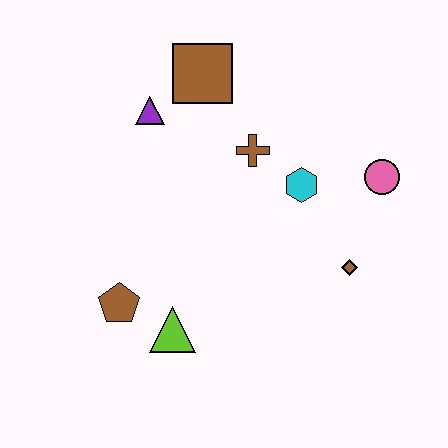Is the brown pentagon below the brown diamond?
Yes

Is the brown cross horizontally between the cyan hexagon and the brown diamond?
No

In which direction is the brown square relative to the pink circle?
The brown square is to the left of the pink circle.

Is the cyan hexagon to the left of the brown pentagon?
No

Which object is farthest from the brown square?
The lime triangle is farthest from the brown square.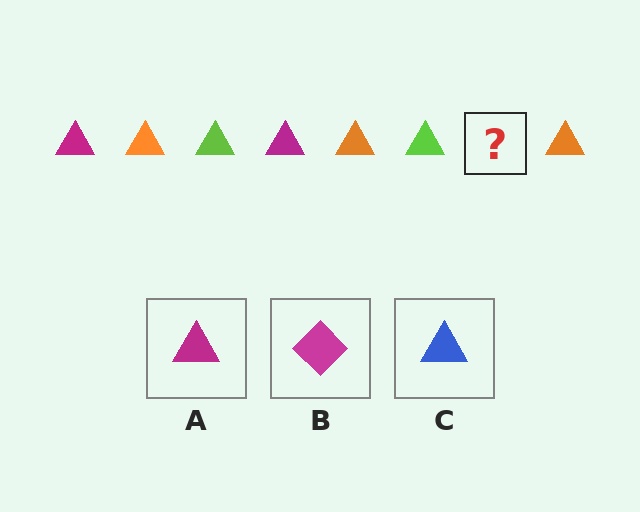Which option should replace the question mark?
Option A.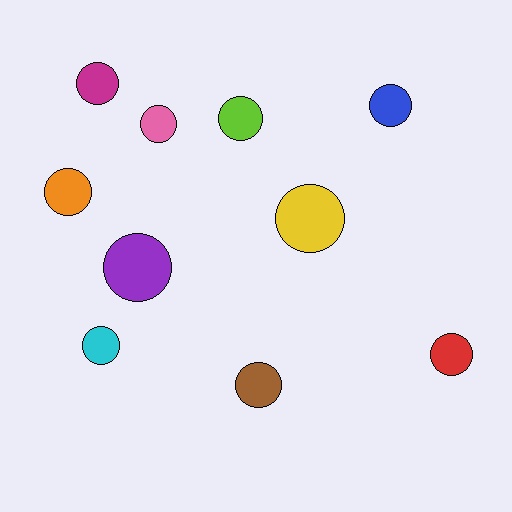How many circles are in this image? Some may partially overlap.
There are 10 circles.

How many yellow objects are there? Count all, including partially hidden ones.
There is 1 yellow object.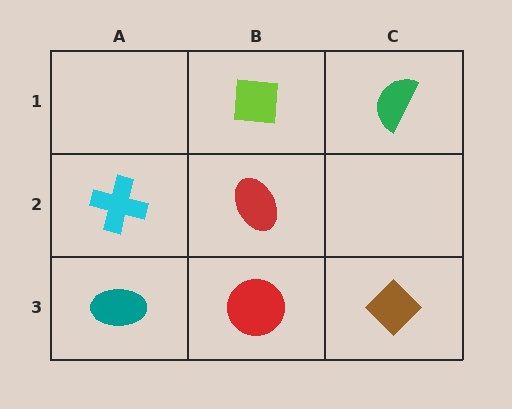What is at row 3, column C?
A brown diamond.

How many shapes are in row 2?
2 shapes.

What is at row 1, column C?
A green semicircle.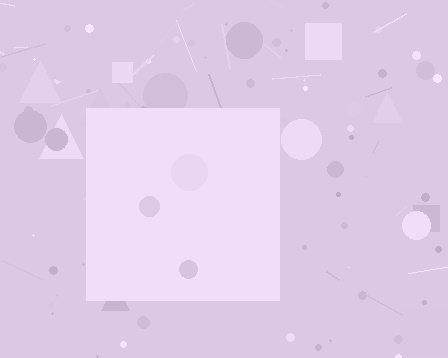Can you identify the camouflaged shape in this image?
The camouflaged shape is a square.